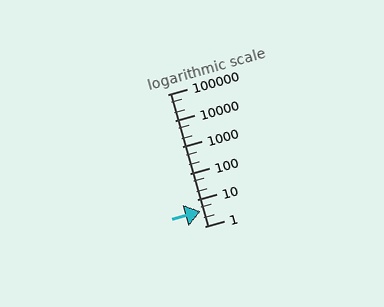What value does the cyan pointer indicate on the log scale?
The pointer indicates approximately 3.6.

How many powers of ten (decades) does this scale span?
The scale spans 5 decades, from 1 to 100000.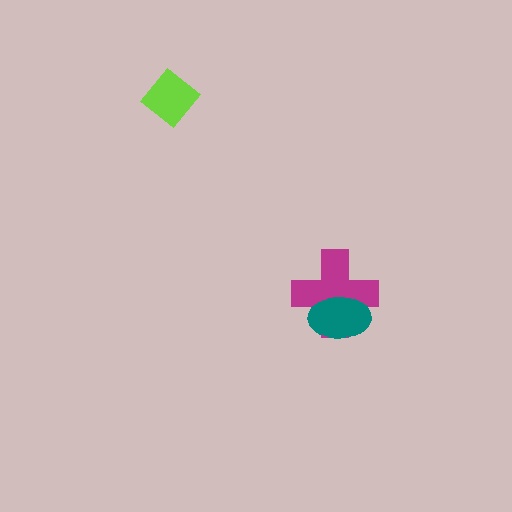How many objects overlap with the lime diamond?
0 objects overlap with the lime diamond.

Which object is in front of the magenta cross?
The teal ellipse is in front of the magenta cross.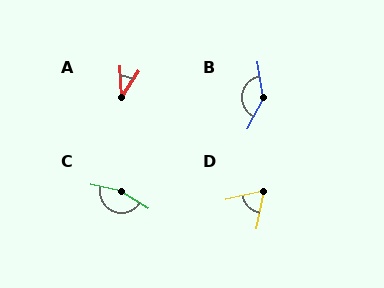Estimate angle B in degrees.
Approximately 142 degrees.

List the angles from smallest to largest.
A (36°), D (66°), B (142°), C (161°).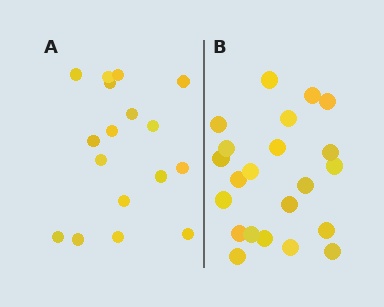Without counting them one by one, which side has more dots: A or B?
Region B (the right region) has more dots.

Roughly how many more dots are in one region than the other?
Region B has about 5 more dots than region A.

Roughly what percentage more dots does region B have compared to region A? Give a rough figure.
About 30% more.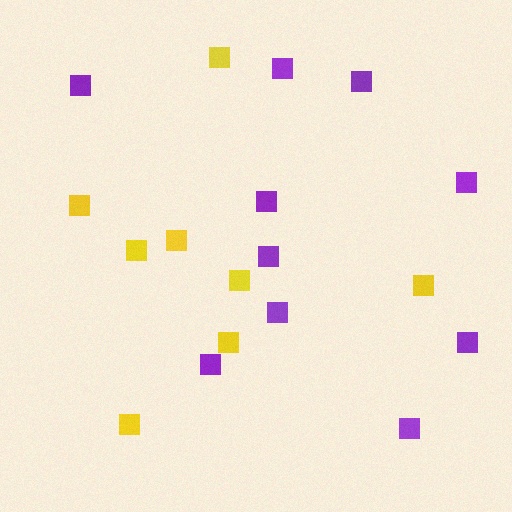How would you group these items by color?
There are 2 groups: one group of purple squares (10) and one group of yellow squares (8).